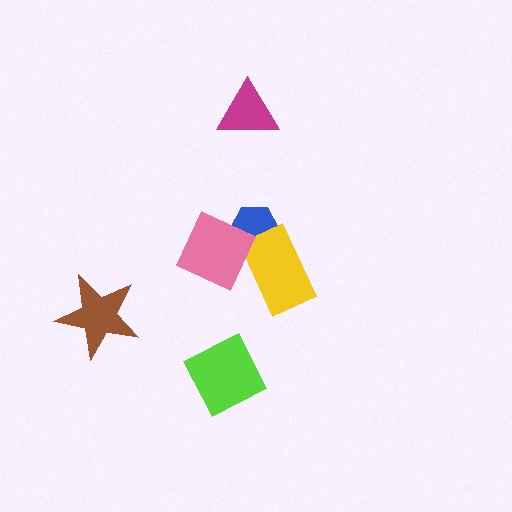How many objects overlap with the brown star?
0 objects overlap with the brown star.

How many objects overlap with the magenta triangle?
0 objects overlap with the magenta triangle.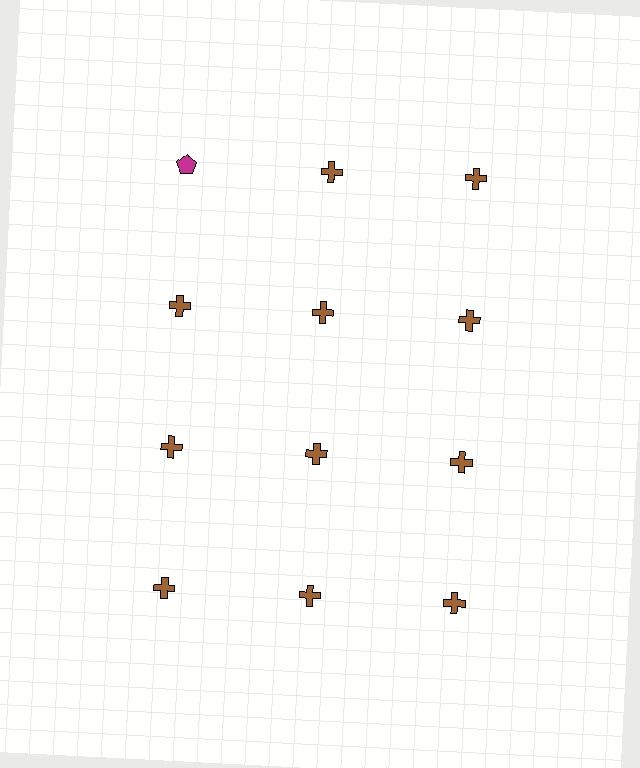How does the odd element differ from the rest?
It differs in both color (magenta instead of brown) and shape (pentagon instead of cross).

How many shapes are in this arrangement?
There are 12 shapes arranged in a grid pattern.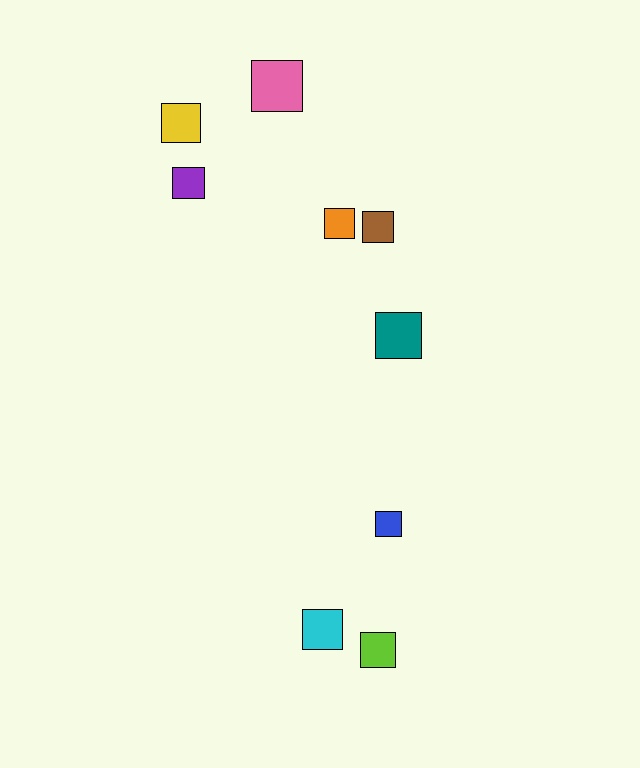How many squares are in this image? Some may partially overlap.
There are 9 squares.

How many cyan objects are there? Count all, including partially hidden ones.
There is 1 cyan object.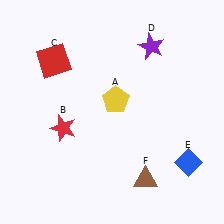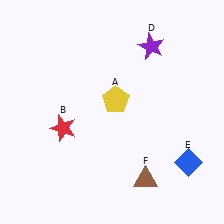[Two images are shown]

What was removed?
The red square (C) was removed in Image 2.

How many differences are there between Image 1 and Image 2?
There is 1 difference between the two images.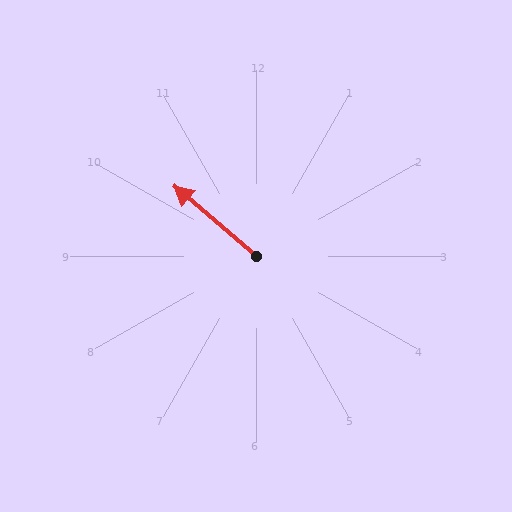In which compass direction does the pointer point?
Northwest.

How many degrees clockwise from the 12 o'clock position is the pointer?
Approximately 311 degrees.